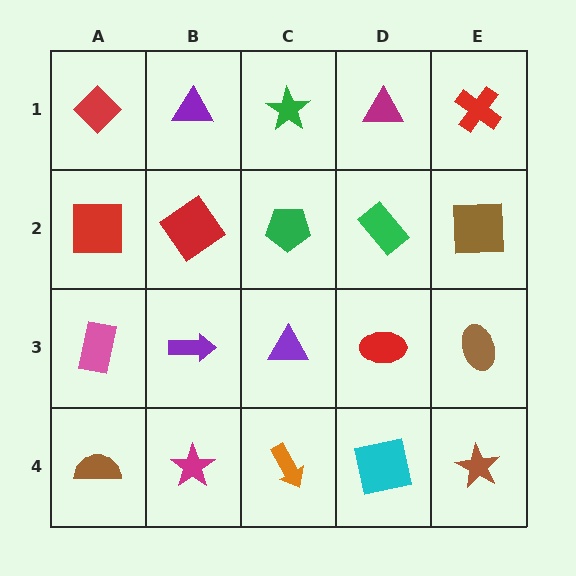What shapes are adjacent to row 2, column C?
A green star (row 1, column C), a purple triangle (row 3, column C), a red diamond (row 2, column B), a green rectangle (row 2, column D).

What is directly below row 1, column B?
A red diamond.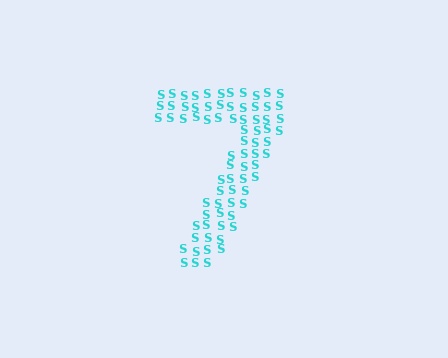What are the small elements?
The small elements are letter S's.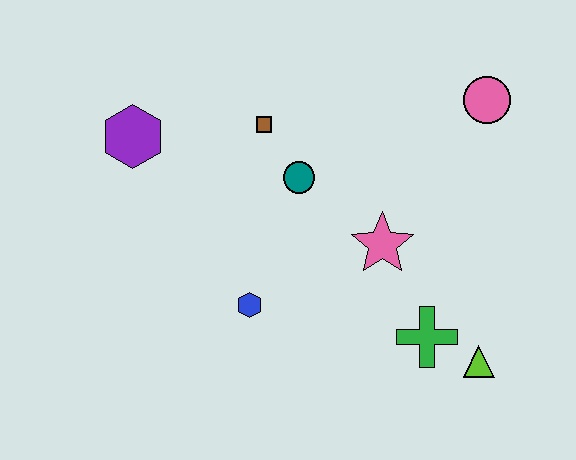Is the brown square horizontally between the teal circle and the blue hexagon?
Yes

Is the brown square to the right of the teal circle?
No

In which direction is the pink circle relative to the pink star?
The pink circle is above the pink star.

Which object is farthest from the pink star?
The purple hexagon is farthest from the pink star.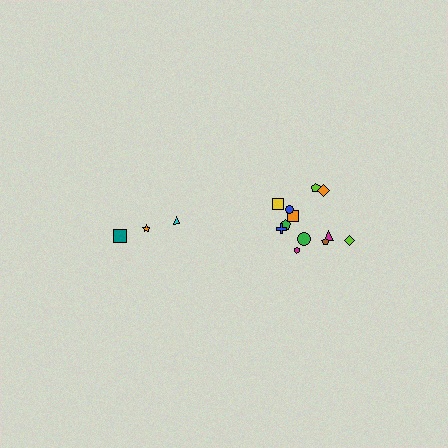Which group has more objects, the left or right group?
The right group.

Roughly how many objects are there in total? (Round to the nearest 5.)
Roughly 15 objects in total.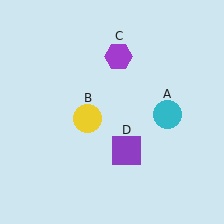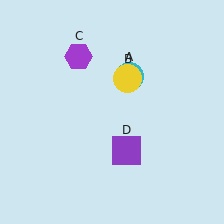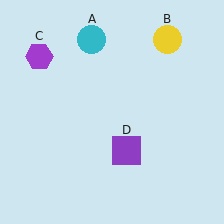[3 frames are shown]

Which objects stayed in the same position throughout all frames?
Purple square (object D) remained stationary.